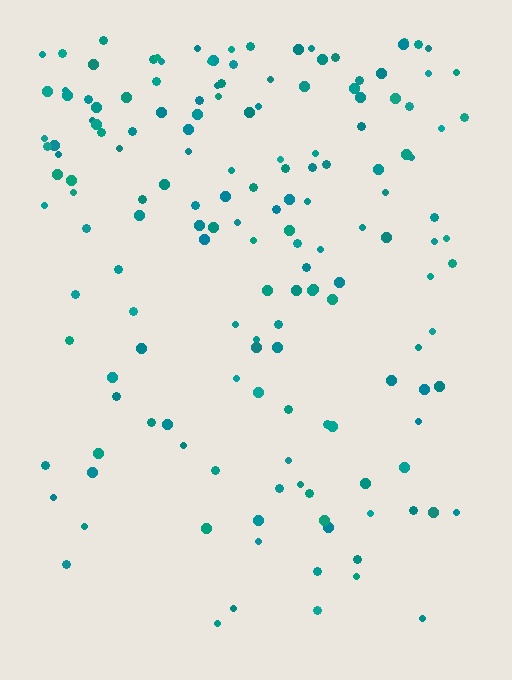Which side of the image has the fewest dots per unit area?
The bottom.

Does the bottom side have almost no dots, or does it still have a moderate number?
Still a moderate number, just noticeably fewer than the top.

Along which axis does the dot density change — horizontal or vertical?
Vertical.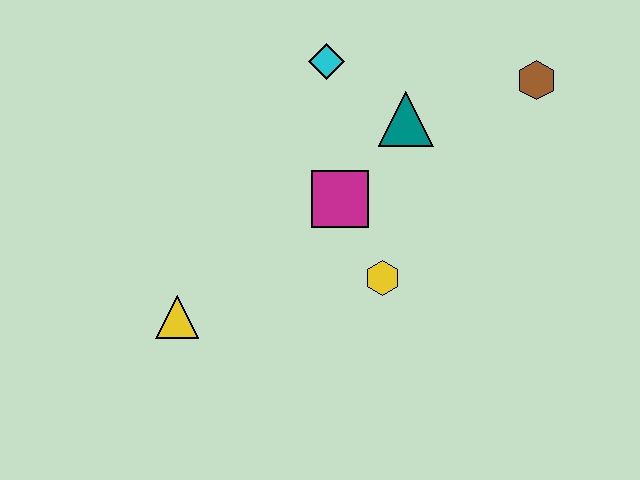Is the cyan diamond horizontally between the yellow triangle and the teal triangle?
Yes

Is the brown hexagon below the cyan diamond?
Yes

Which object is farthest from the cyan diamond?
The yellow triangle is farthest from the cyan diamond.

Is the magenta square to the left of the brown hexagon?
Yes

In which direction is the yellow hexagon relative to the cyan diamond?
The yellow hexagon is below the cyan diamond.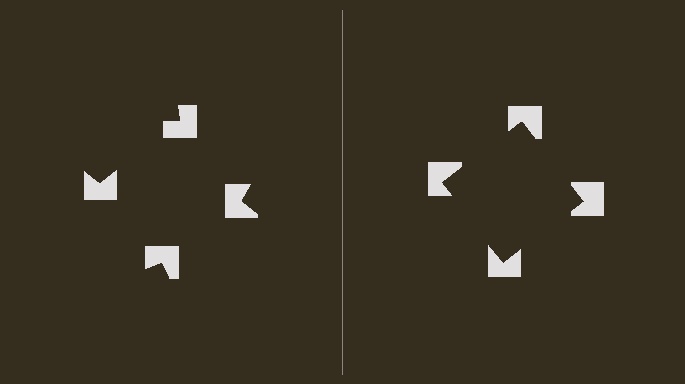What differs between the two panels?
The notched squares are positioned identically on both sides; only the wedge orientations differ. On the right they align to a square; on the left they are misaligned.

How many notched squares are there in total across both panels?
8 — 4 on each side.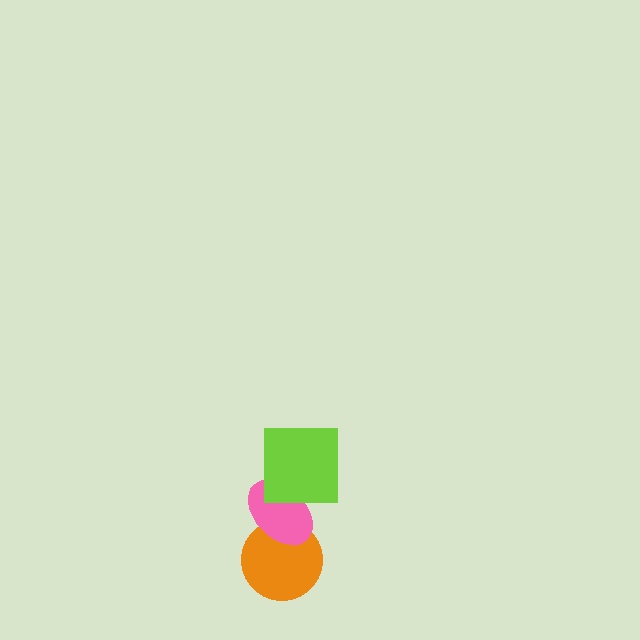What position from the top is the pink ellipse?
The pink ellipse is 2nd from the top.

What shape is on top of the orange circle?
The pink ellipse is on top of the orange circle.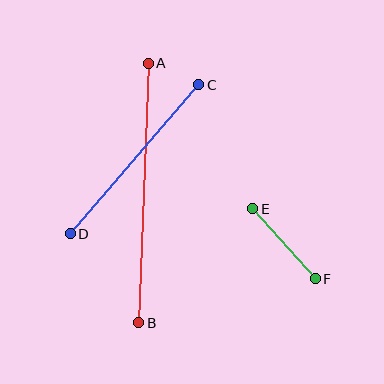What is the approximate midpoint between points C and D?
The midpoint is at approximately (135, 159) pixels.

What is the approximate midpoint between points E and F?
The midpoint is at approximately (284, 244) pixels.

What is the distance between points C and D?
The distance is approximately 197 pixels.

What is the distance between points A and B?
The distance is approximately 259 pixels.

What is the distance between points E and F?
The distance is approximately 94 pixels.